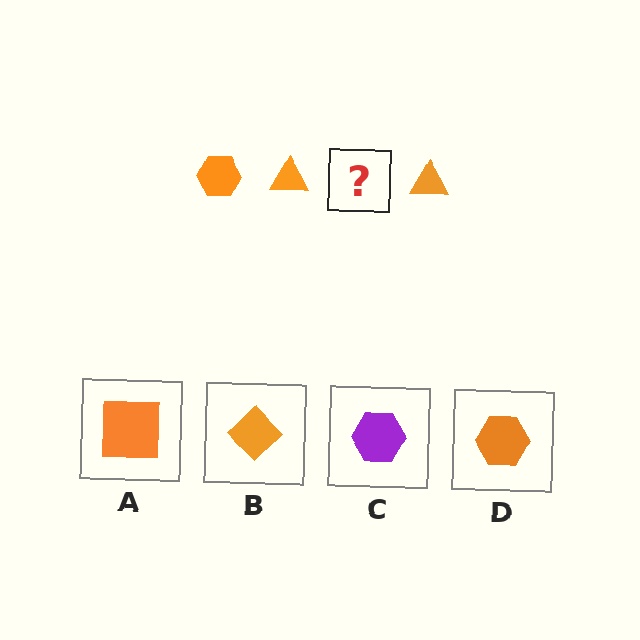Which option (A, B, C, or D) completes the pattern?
D.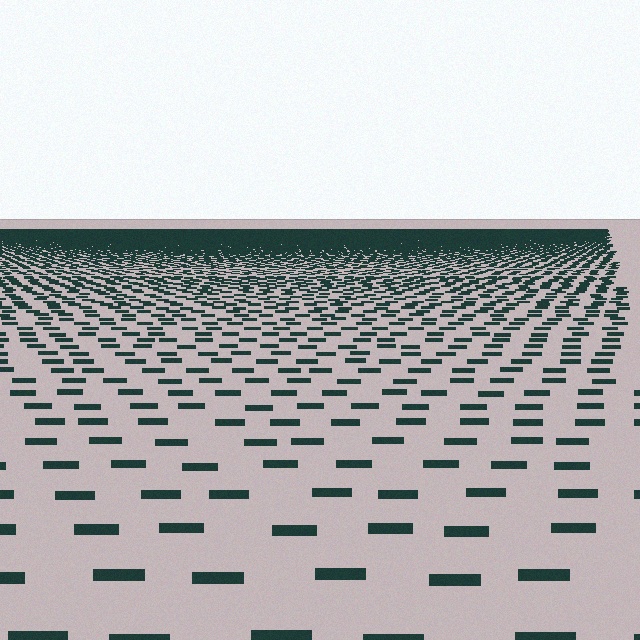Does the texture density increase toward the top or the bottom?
Density increases toward the top.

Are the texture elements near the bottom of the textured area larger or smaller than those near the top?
Larger. Near the bottom, elements are closer to the viewer and appear at a bigger on-screen size.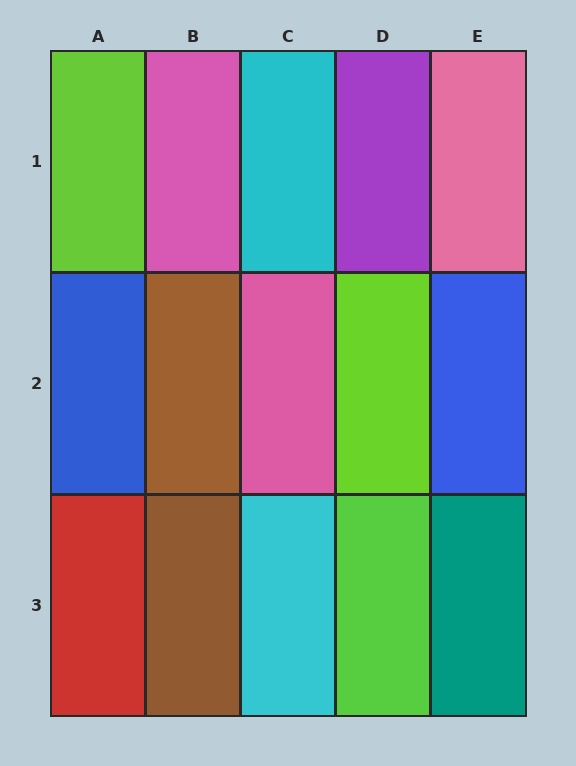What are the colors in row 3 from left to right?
Red, brown, cyan, lime, teal.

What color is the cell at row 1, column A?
Lime.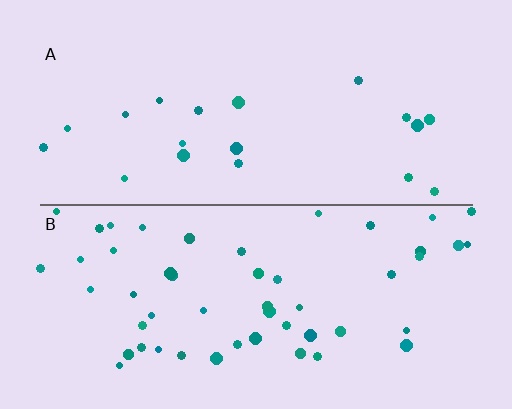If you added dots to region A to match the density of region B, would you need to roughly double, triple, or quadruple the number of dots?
Approximately triple.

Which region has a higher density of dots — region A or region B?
B (the bottom).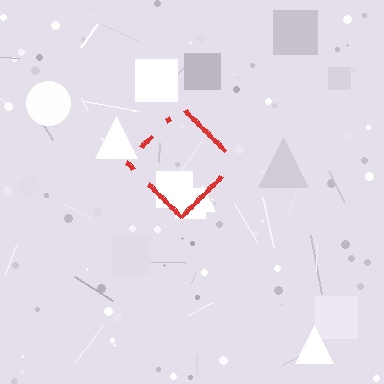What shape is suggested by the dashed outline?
The dashed outline suggests a diamond.